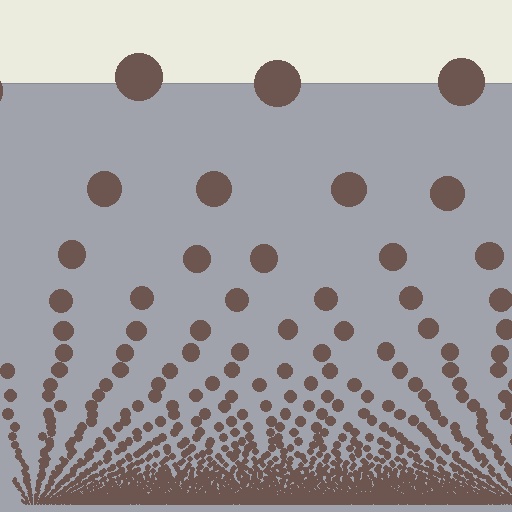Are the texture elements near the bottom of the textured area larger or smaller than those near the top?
Smaller. The gradient is inverted — elements near the bottom are smaller and denser.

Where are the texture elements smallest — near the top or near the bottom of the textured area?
Near the bottom.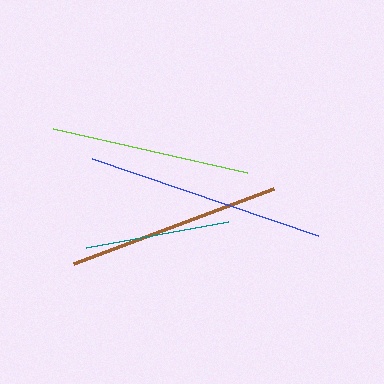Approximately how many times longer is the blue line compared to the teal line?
The blue line is approximately 1.7 times the length of the teal line.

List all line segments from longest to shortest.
From longest to shortest: blue, brown, lime, teal.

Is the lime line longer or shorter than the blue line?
The blue line is longer than the lime line.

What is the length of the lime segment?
The lime segment is approximately 199 pixels long.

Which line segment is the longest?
The blue line is the longest at approximately 240 pixels.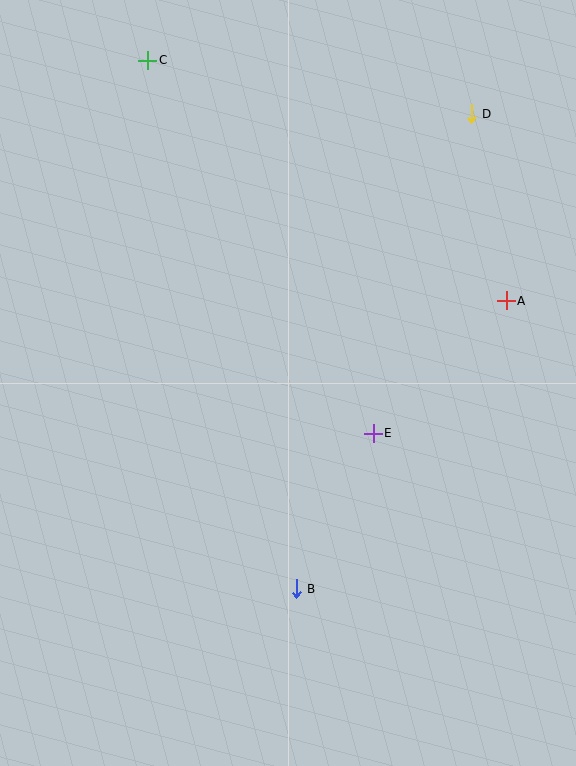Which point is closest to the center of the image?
Point E at (373, 433) is closest to the center.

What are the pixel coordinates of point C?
Point C is at (148, 60).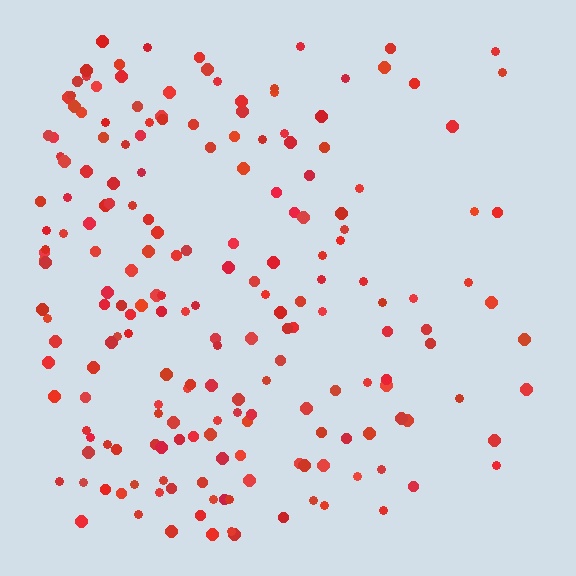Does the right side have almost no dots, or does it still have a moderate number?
Still a moderate number, just noticeably fewer than the left.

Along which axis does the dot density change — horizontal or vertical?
Horizontal.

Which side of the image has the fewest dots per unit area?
The right.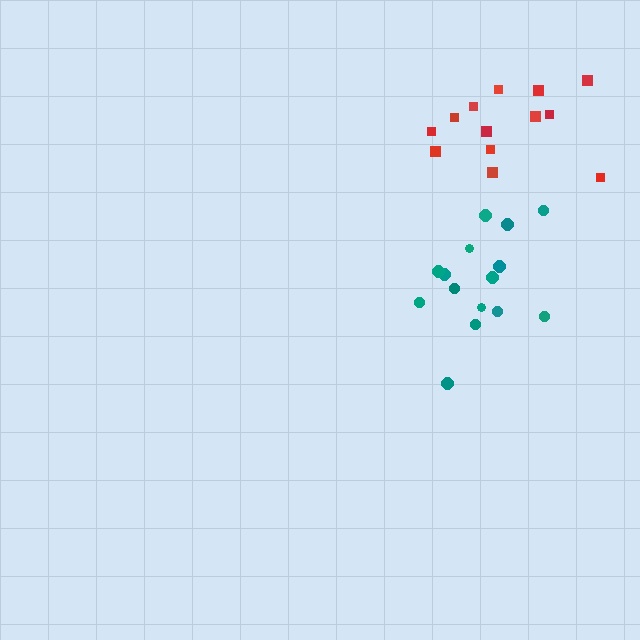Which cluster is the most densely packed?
Red.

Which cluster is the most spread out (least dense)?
Teal.